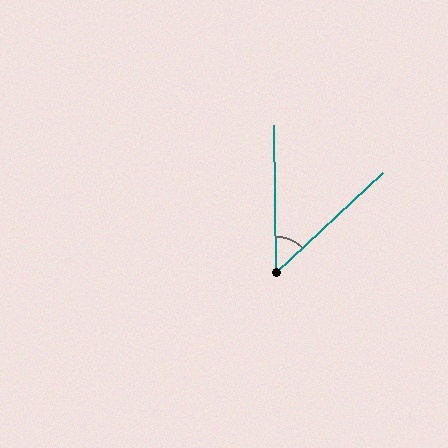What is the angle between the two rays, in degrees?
Approximately 48 degrees.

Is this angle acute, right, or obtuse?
It is acute.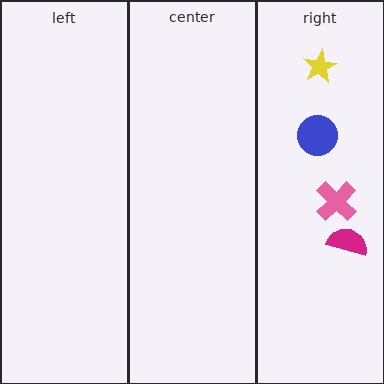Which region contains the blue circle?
The right region.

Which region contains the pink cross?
The right region.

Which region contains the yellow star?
The right region.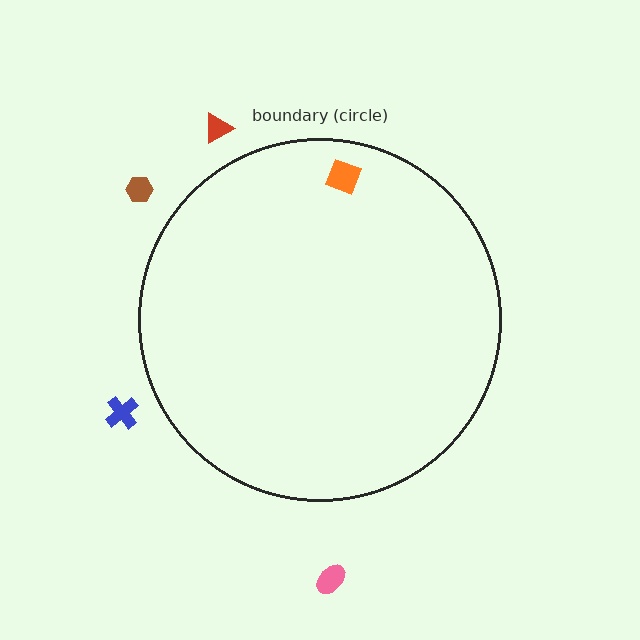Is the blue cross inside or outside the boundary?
Outside.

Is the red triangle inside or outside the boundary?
Outside.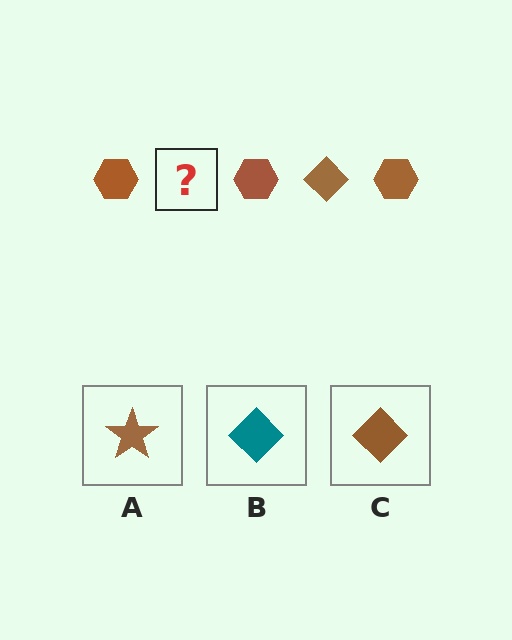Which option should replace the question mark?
Option C.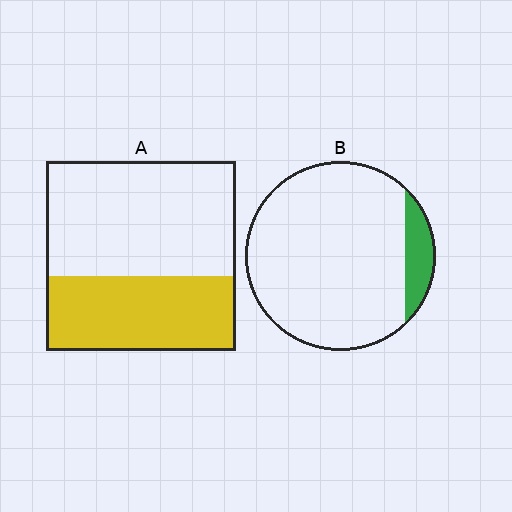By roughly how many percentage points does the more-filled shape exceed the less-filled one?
By roughly 30 percentage points (A over B).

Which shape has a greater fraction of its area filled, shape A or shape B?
Shape A.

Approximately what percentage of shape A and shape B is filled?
A is approximately 40% and B is approximately 10%.